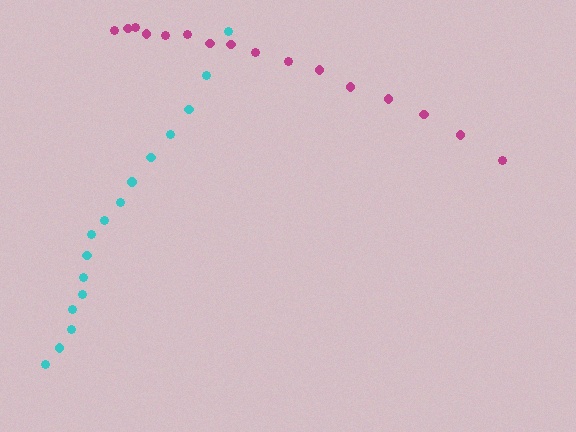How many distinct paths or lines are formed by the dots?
There are 2 distinct paths.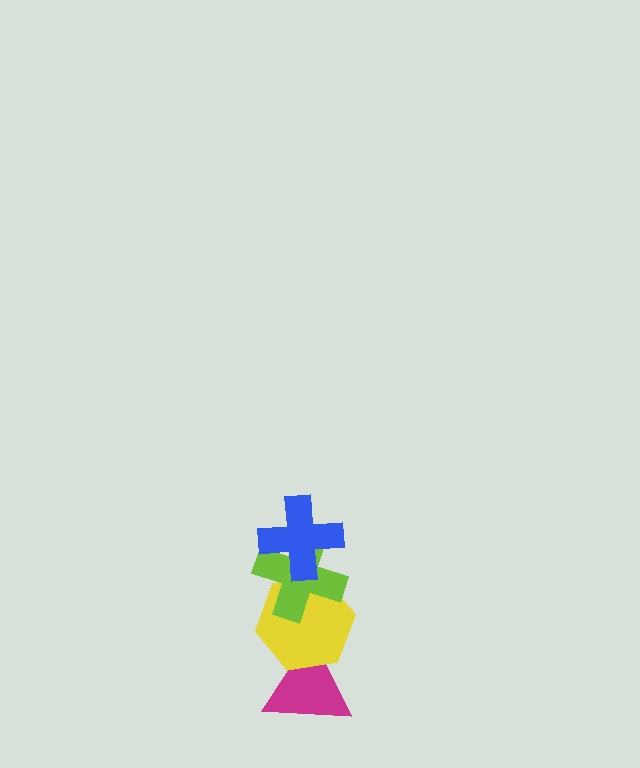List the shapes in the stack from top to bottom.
From top to bottom: the blue cross, the lime cross, the yellow hexagon, the magenta triangle.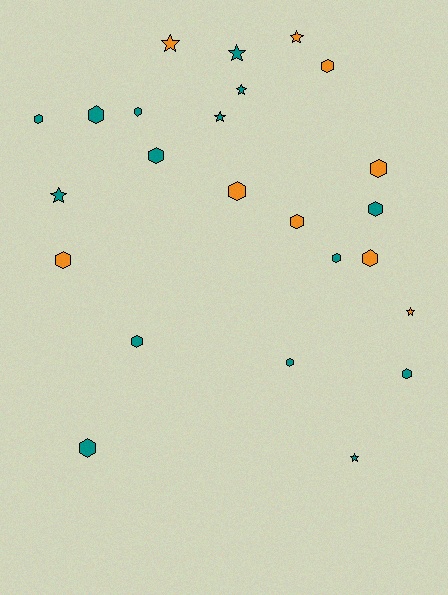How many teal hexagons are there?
There are 10 teal hexagons.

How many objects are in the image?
There are 24 objects.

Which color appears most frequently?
Teal, with 15 objects.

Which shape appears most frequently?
Hexagon, with 16 objects.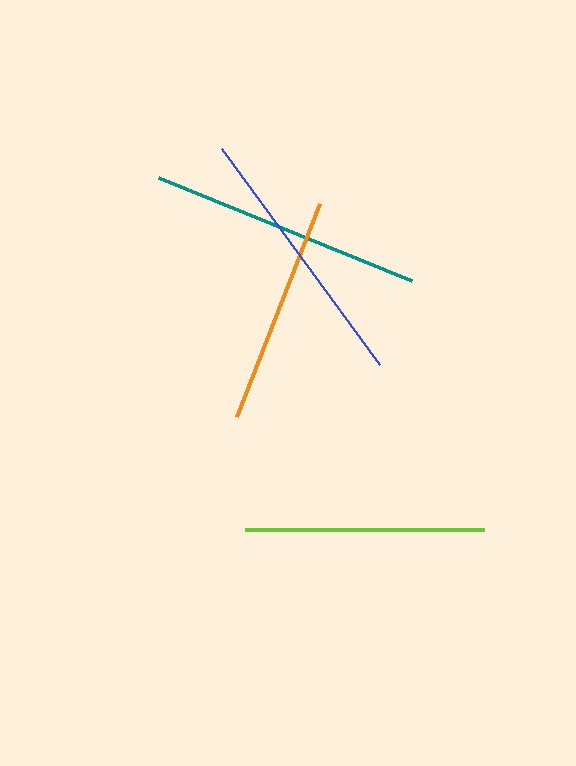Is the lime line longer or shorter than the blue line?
The blue line is longer than the lime line.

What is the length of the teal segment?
The teal segment is approximately 273 pixels long.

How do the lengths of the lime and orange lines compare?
The lime and orange lines are approximately the same length.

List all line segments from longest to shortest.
From longest to shortest: teal, blue, lime, orange.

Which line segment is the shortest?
The orange line is the shortest at approximately 229 pixels.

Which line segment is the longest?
The teal line is the longest at approximately 273 pixels.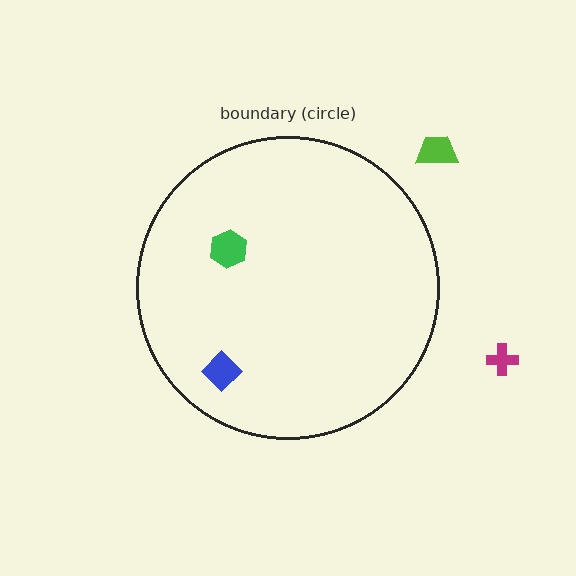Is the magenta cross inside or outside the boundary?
Outside.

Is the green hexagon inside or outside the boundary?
Inside.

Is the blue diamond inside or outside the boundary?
Inside.